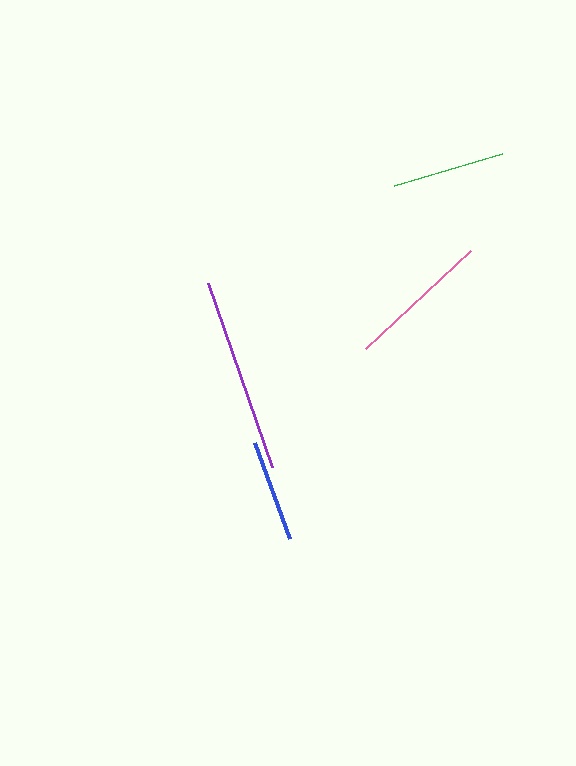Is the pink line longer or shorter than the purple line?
The purple line is longer than the pink line.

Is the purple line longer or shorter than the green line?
The purple line is longer than the green line.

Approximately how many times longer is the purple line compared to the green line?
The purple line is approximately 1.7 times the length of the green line.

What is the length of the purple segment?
The purple segment is approximately 195 pixels long.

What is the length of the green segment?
The green segment is approximately 112 pixels long.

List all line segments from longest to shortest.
From longest to shortest: purple, pink, green, blue.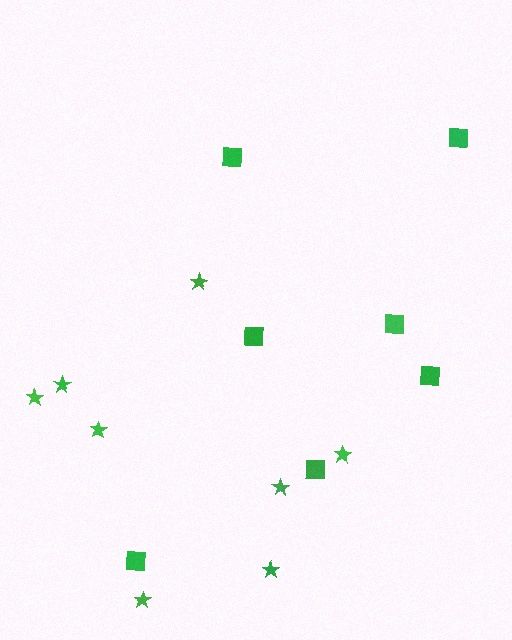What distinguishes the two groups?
There are 2 groups: one group of stars (8) and one group of squares (7).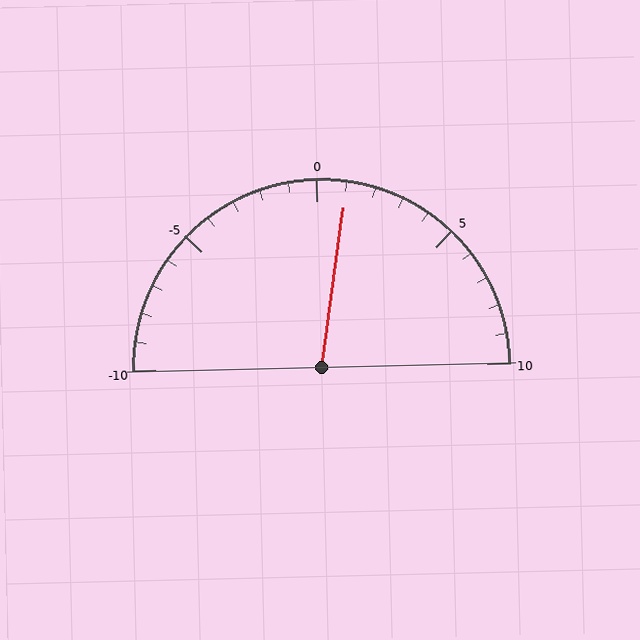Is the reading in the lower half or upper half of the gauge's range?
The reading is in the upper half of the range (-10 to 10).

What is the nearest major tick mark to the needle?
The nearest major tick mark is 0.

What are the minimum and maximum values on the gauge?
The gauge ranges from -10 to 10.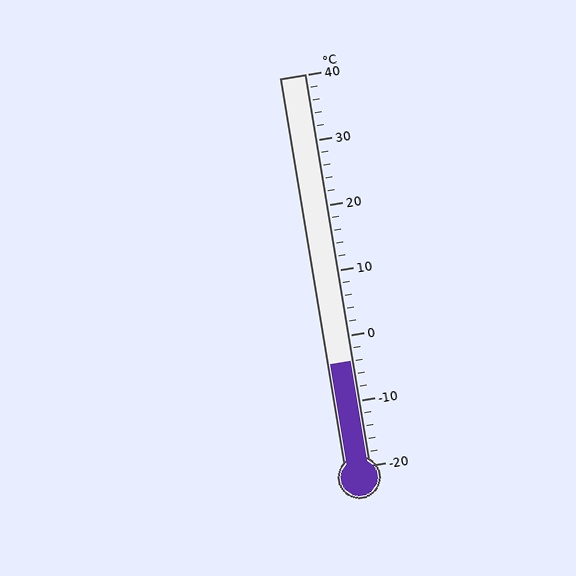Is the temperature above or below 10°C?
The temperature is below 10°C.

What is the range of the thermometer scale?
The thermometer scale ranges from -20°C to 40°C.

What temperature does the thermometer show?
The thermometer shows approximately -4°C.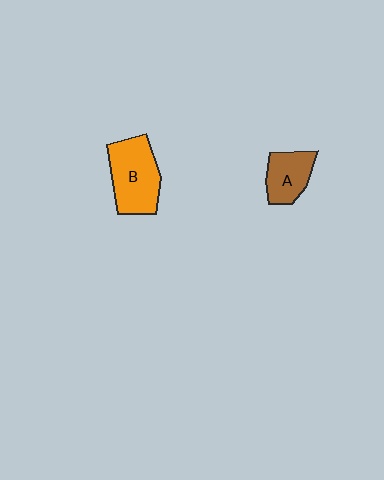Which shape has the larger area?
Shape B (orange).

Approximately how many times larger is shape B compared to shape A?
Approximately 1.6 times.